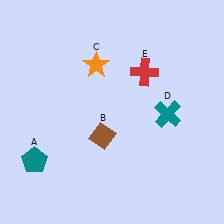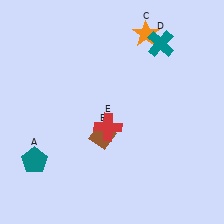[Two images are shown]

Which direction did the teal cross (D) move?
The teal cross (D) moved up.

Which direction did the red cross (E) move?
The red cross (E) moved down.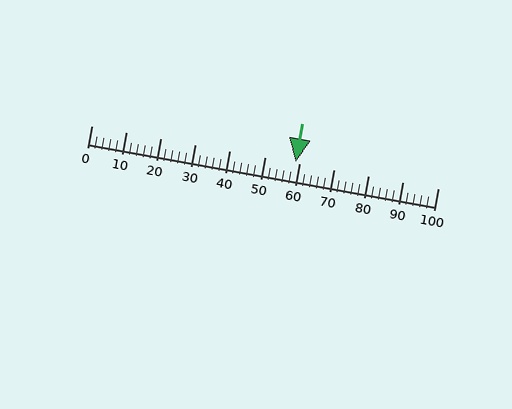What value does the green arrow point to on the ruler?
The green arrow points to approximately 59.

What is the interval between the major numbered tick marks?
The major tick marks are spaced 10 units apart.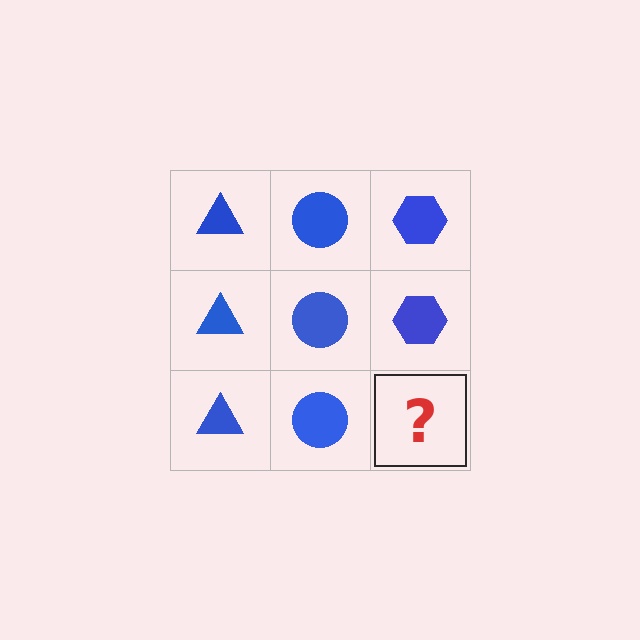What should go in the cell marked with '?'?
The missing cell should contain a blue hexagon.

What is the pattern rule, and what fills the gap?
The rule is that each column has a consistent shape. The gap should be filled with a blue hexagon.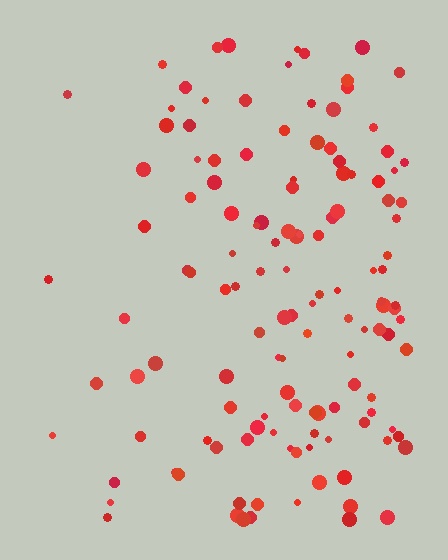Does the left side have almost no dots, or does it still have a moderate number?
Still a moderate number, just noticeably fewer than the right.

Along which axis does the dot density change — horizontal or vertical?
Horizontal.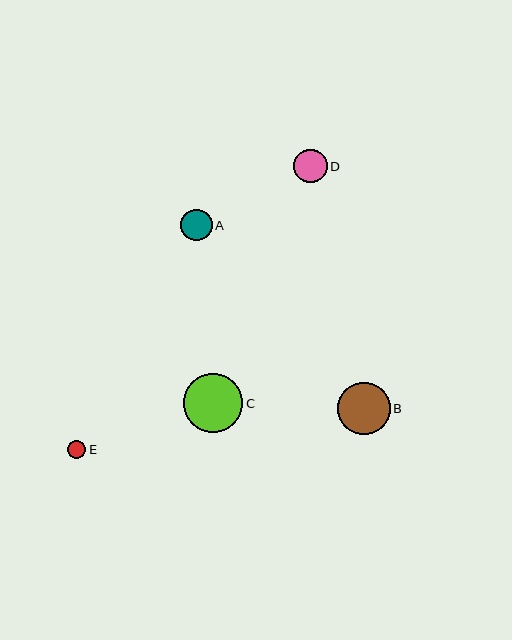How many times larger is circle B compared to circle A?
Circle B is approximately 1.7 times the size of circle A.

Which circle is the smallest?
Circle E is the smallest with a size of approximately 18 pixels.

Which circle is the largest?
Circle C is the largest with a size of approximately 59 pixels.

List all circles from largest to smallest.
From largest to smallest: C, B, D, A, E.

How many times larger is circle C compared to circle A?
Circle C is approximately 1.9 times the size of circle A.